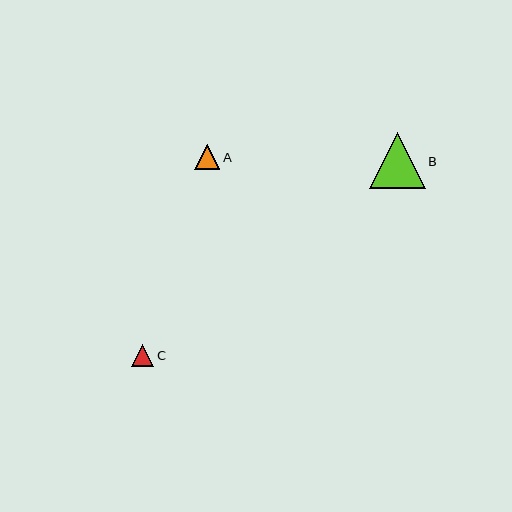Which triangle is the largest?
Triangle B is the largest with a size of approximately 56 pixels.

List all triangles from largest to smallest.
From largest to smallest: B, A, C.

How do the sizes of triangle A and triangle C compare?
Triangle A and triangle C are approximately the same size.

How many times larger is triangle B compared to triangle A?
Triangle B is approximately 2.2 times the size of triangle A.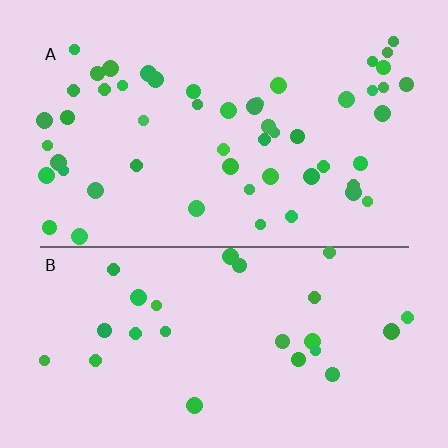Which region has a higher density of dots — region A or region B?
A (the top).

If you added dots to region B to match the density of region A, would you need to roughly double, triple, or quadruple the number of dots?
Approximately double.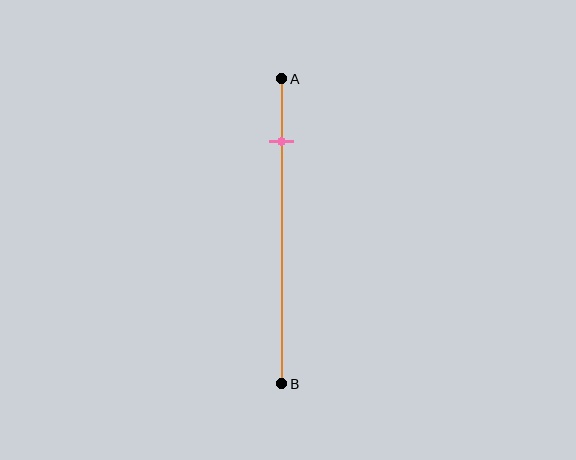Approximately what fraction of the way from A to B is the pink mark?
The pink mark is approximately 20% of the way from A to B.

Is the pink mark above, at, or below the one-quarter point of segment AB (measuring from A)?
The pink mark is above the one-quarter point of segment AB.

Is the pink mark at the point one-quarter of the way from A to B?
No, the mark is at about 20% from A, not at the 25% one-quarter point.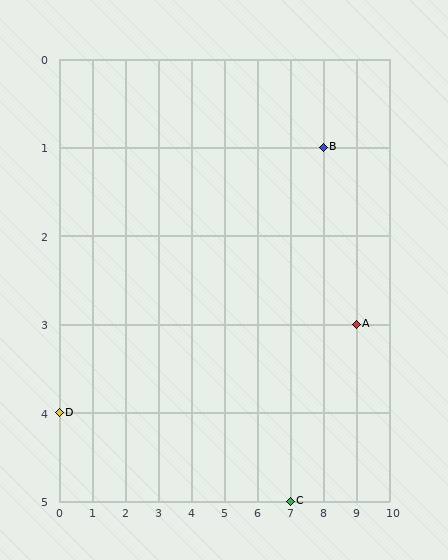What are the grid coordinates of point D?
Point D is at grid coordinates (0, 4).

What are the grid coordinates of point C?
Point C is at grid coordinates (7, 5).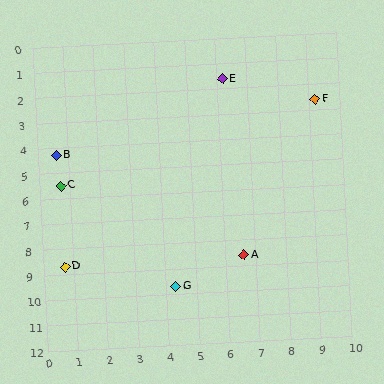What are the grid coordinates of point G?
Point G is at approximately (4.3, 9.7).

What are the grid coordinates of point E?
Point E is at approximately (6.2, 1.6).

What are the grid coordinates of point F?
Point F is at approximately (9.2, 2.6).